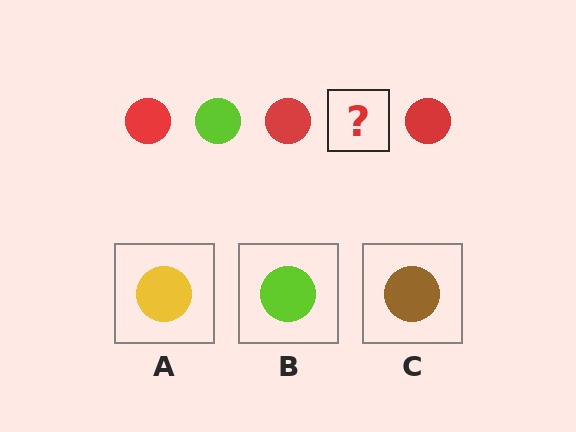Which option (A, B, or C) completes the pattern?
B.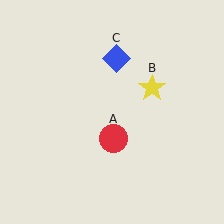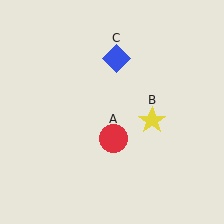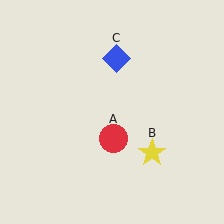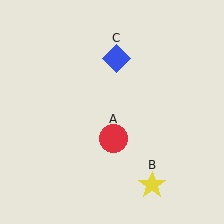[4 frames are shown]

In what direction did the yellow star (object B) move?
The yellow star (object B) moved down.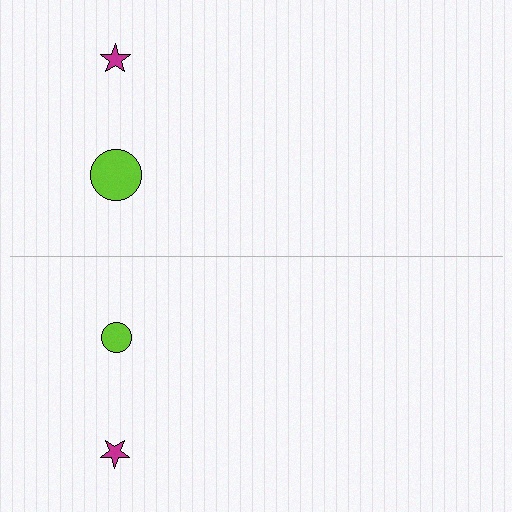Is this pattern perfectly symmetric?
No, the pattern is not perfectly symmetric. The lime circle on the bottom side has a different size than its mirror counterpart.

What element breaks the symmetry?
The lime circle on the bottom side has a different size than its mirror counterpart.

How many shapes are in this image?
There are 4 shapes in this image.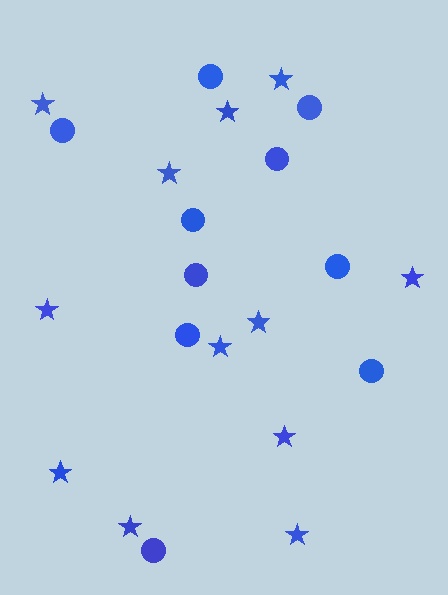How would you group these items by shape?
There are 2 groups: one group of stars (12) and one group of circles (10).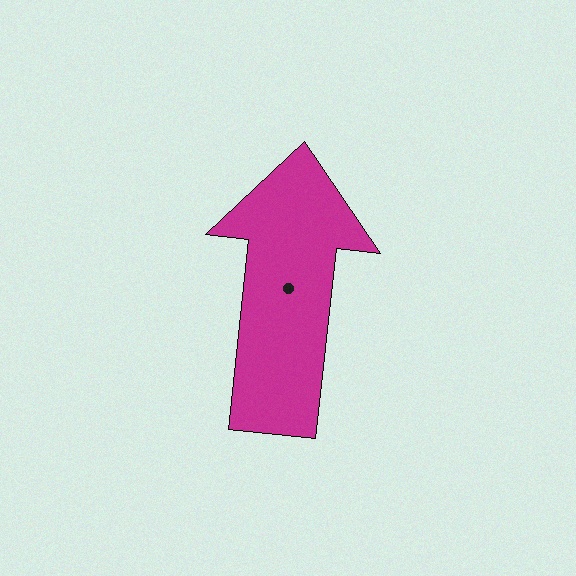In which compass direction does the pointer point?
North.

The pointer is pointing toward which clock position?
Roughly 12 o'clock.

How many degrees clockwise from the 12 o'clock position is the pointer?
Approximately 6 degrees.